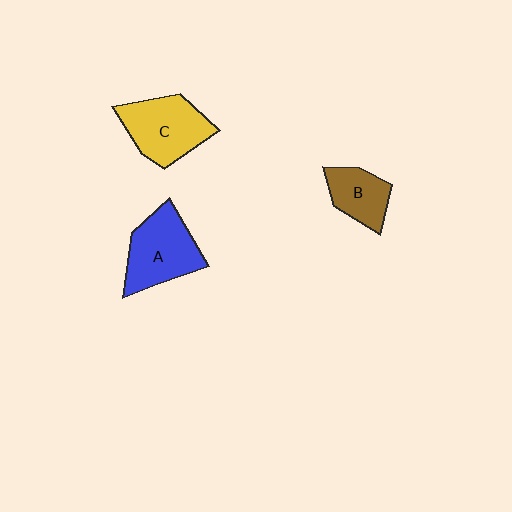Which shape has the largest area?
Shape C (yellow).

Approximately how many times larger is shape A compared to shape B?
Approximately 1.6 times.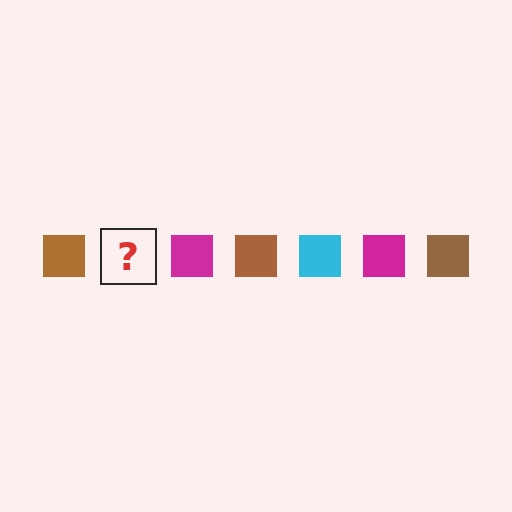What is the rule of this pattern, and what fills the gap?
The rule is that the pattern cycles through brown, cyan, magenta squares. The gap should be filled with a cyan square.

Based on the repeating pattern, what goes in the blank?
The blank should be a cyan square.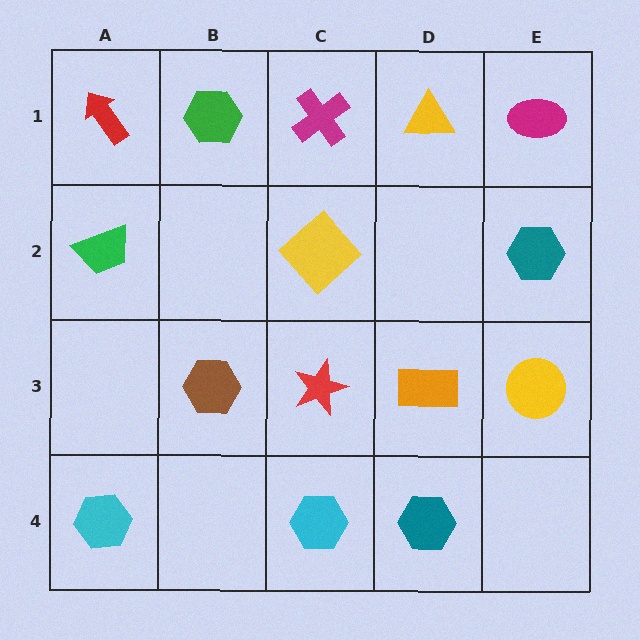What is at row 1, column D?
A yellow triangle.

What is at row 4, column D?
A teal hexagon.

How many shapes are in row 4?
3 shapes.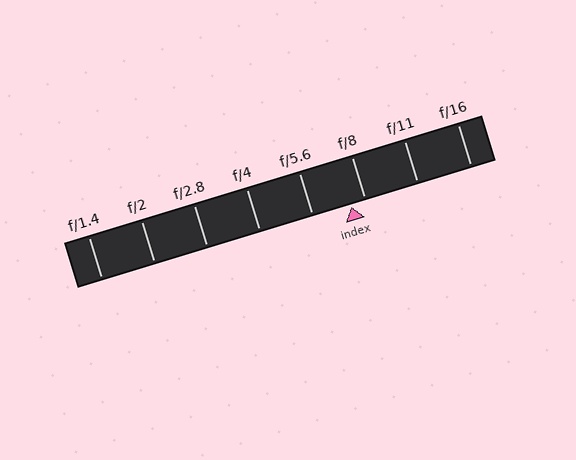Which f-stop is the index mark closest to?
The index mark is closest to f/8.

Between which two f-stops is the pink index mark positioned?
The index mark is between f/5.6 and f/8.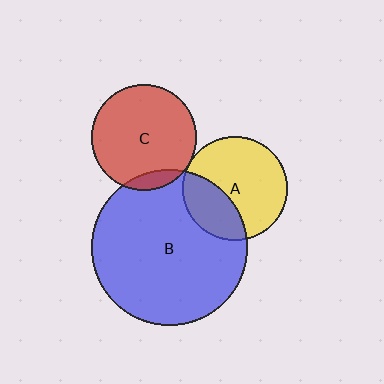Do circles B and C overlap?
Yes.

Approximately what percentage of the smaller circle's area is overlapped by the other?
Approximately 10%.